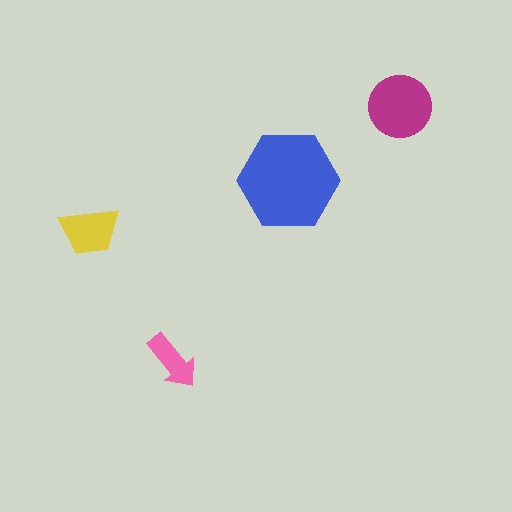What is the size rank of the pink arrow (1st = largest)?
4th.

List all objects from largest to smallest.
The blue hexagon, the magenta circle, the yellow trapezoid, the pink arrow.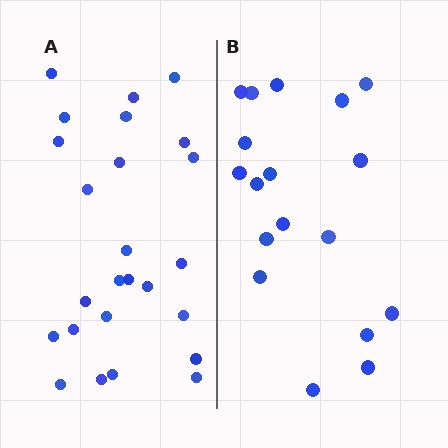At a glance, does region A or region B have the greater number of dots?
Region A (the left region) has more dots.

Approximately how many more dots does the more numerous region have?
Region A has roughly 8 or so more dots than region B.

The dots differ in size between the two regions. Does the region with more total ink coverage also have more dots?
No. Region B has more total ink coverage because its dots are larger, but region A actually contains more individual dots. Total area can be misleading — the number of items is what matters here.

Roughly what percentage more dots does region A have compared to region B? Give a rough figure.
About 40% more.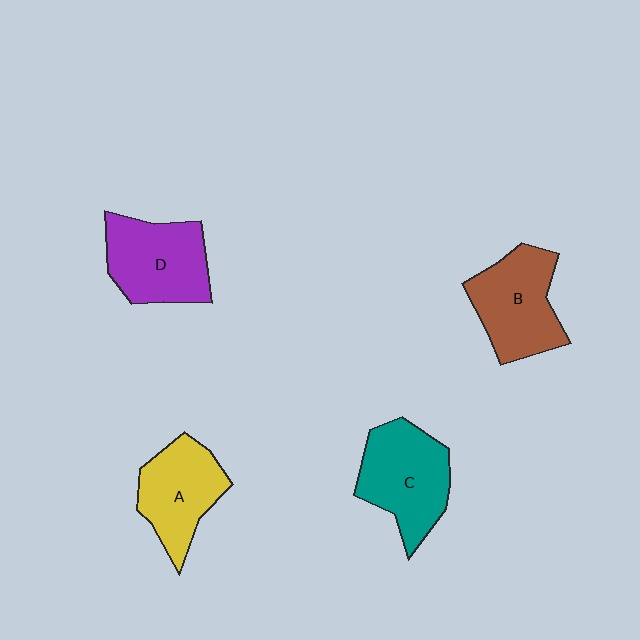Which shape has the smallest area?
Shape A (yellow).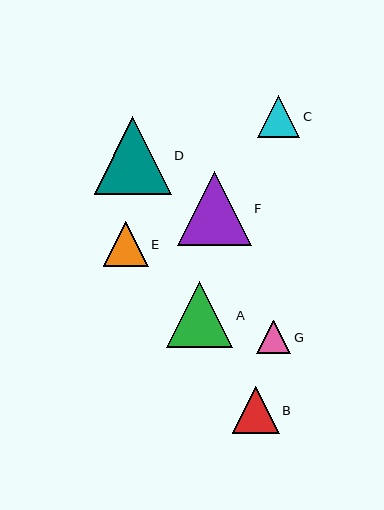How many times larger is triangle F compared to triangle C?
Triangle F is approximately 1.7 times the size of triangle C.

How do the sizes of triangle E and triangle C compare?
Triangle E and triangle C are approximately the same size.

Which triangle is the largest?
Triangle D is the largest with a size of approximately 77 pixels.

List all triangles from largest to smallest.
From largest to smallest: D, F, A, B, E, C, G.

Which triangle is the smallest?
Triangle G is the smallest with a size of approximately 34 pixels.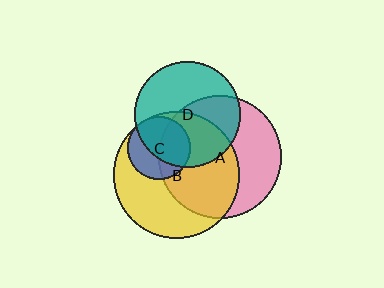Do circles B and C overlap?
Yes.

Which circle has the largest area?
Circle B (yellow).